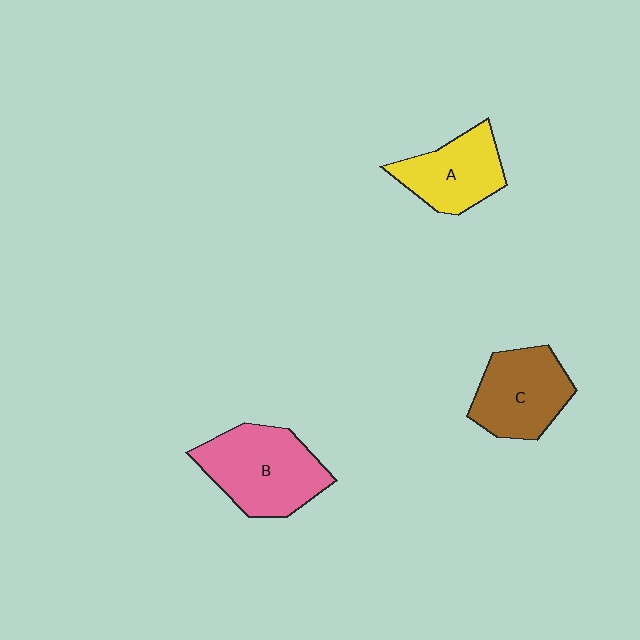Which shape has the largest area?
Shape B (pink).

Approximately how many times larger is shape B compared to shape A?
Approximately 1.4 times.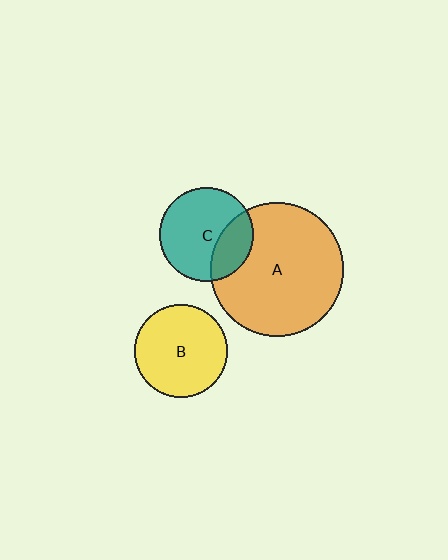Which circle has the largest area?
Circle A (orange).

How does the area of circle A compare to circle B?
Approximately 2.1 times.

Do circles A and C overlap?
Yes.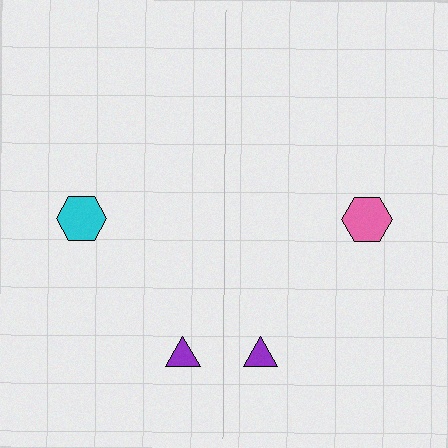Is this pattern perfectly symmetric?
No, the pattern is not perfectly symmetric. The pink hexagon on the right side breaks the symmetry — its mirror counterpart is cyan.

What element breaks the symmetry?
The pink hexagon on the right side breaks the symmetry — its mirror counterpart is cyan.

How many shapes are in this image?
There are 4 shapes in this image.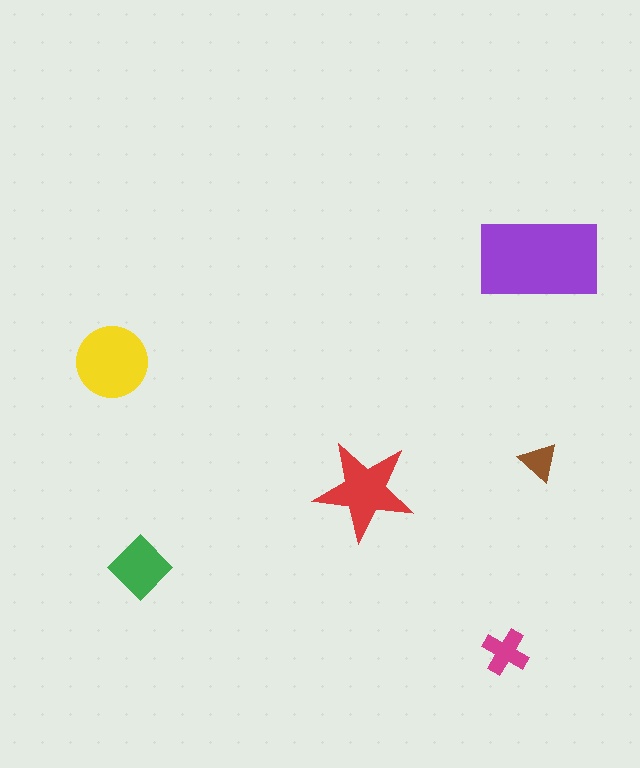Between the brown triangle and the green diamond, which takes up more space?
The green diamond.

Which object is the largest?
The purple rectangle.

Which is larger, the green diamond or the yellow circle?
The yellow circle.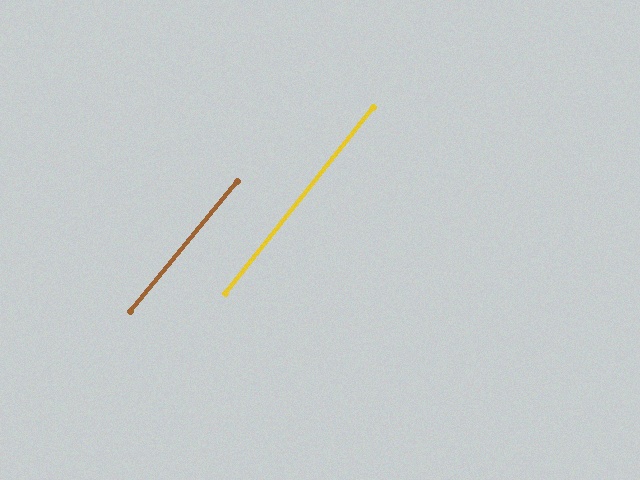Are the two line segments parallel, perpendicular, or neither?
Parallel — their directions differ by only 0.8°.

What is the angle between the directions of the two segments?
Approximately 1 degree.